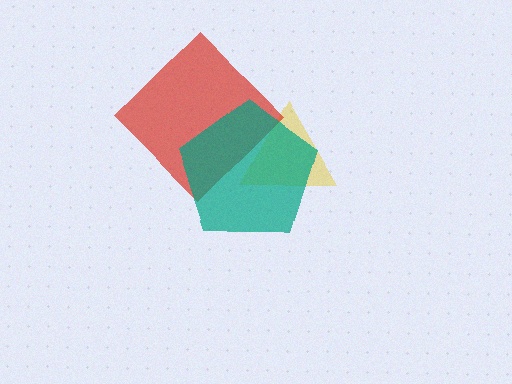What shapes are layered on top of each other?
The layered shapes are: a yellow triangle, a red diamond, a teal pentagon.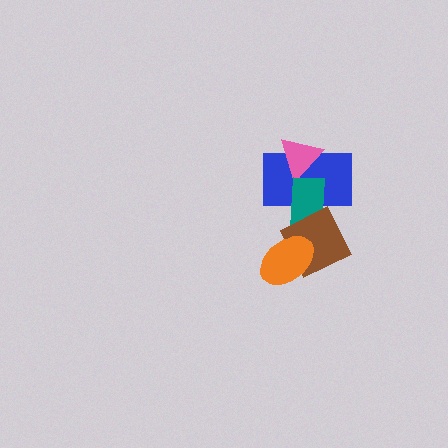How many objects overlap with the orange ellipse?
1 object overlaps with the orange ellipse.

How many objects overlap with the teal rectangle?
2 objects overlap with the teal rectangle.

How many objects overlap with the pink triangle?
1 object overlaps with the pink triangle.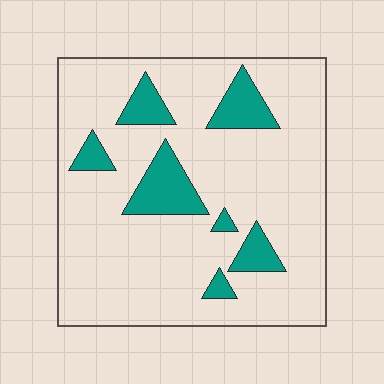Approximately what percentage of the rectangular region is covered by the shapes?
Approximately 15%.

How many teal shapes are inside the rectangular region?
7.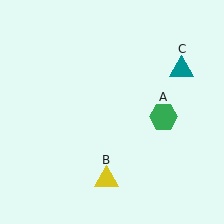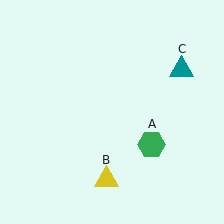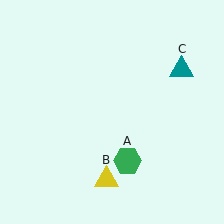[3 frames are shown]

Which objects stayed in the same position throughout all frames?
Yellow triangle (object B) and teal triangle (object C) remained stationary.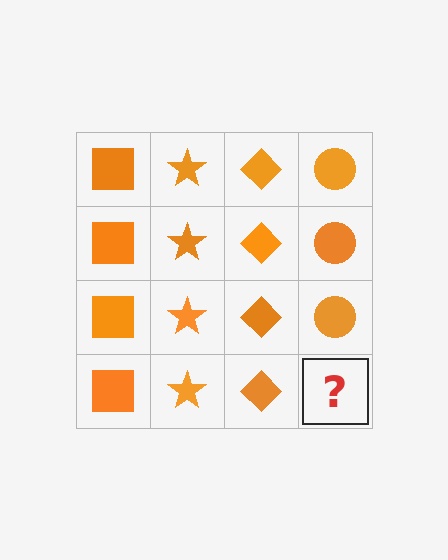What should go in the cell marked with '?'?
The missing cell should contain an orange circle.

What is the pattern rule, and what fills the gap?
The rule is that each column has a consistent shape. The gap should be filled with an orange circle.